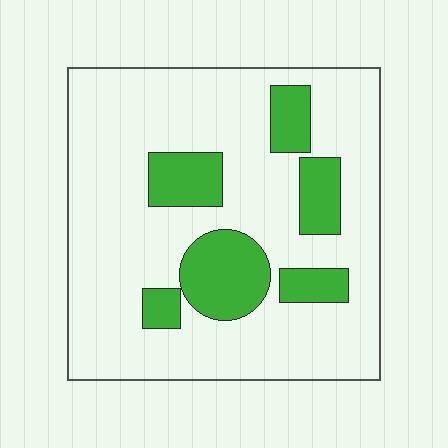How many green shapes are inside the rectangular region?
6.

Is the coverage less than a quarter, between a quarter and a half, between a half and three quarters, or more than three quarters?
Less than a quarter.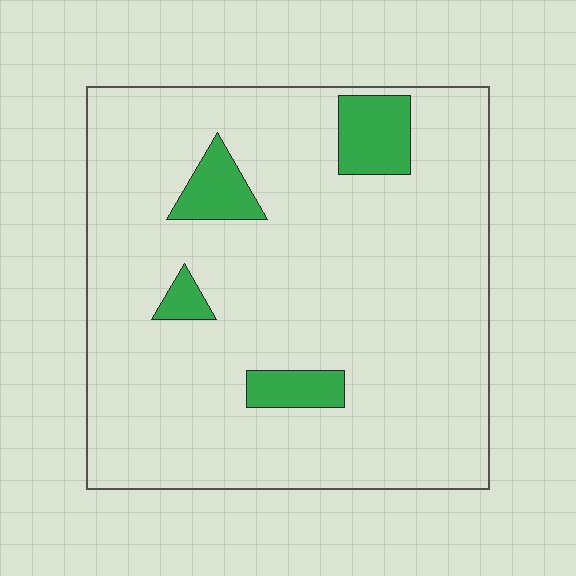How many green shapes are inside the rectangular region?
4.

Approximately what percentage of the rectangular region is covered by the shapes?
Approximately 10%.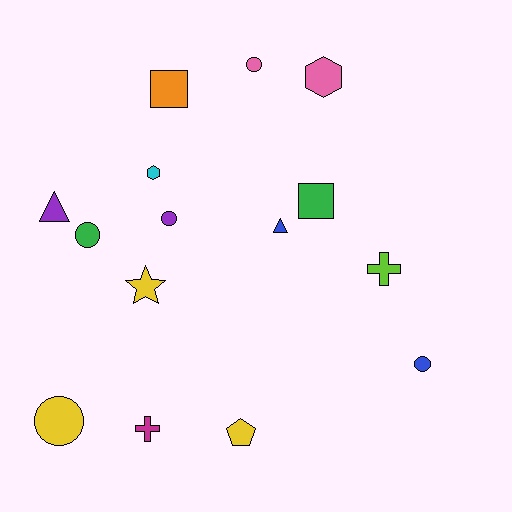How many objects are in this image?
There are 15 objects.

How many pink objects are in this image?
There are 2 pink objects.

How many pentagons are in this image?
There is 1 pentagon.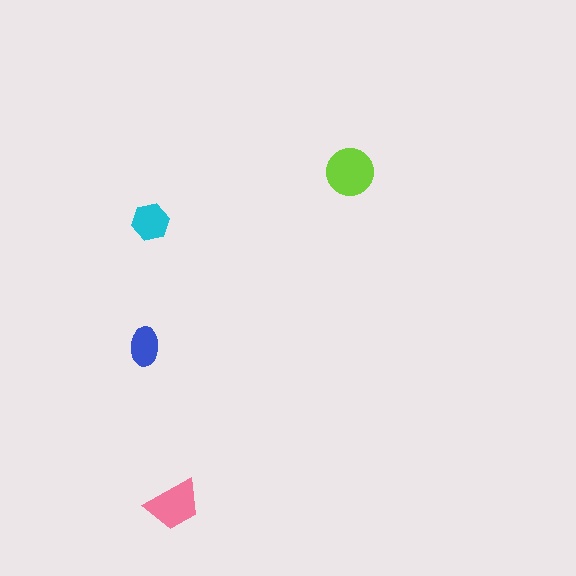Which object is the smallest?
The blue ellipse.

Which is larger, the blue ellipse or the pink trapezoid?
The pink trapezoid.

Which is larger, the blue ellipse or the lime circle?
The lime circle.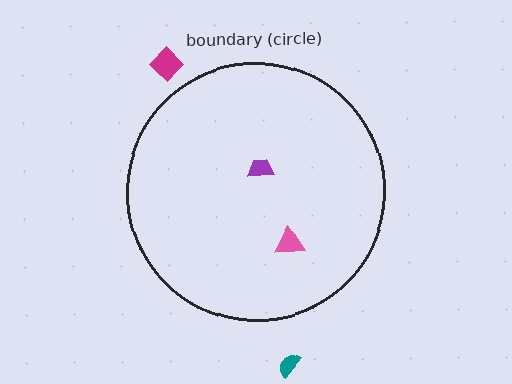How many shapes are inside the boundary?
2 inside, 2 outside.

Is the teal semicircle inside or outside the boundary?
Outside.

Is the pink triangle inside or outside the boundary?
Inside.